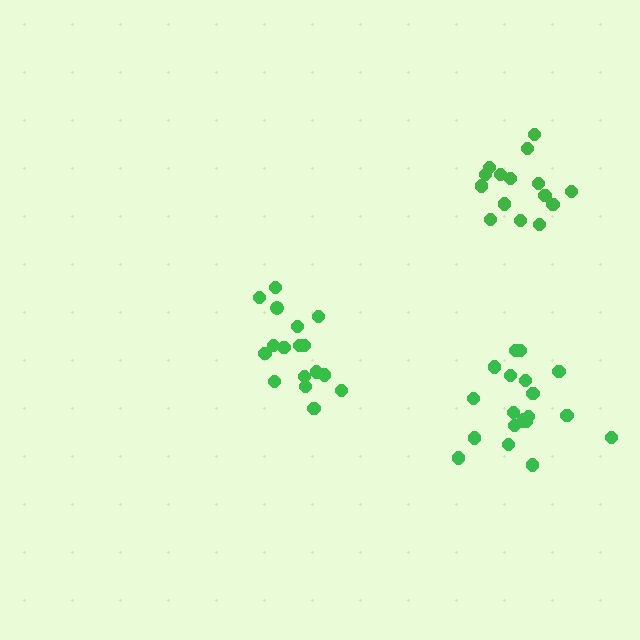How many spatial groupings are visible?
There are 3 spatial groupings.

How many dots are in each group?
Group 1: 15 dots, Group 2: 17 dots, Group 3: 20 dots (52 total).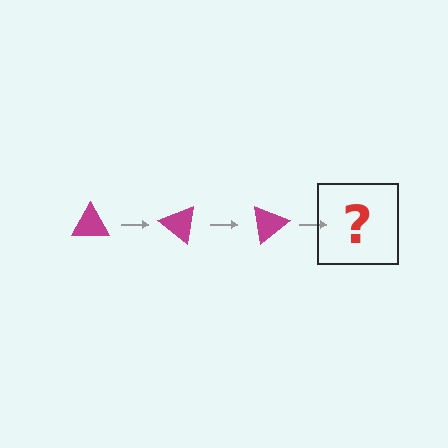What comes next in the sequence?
The next element should be a magenta triangle rotated 120 degrees.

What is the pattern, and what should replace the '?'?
The pattern is that the triangle rotates 40 degrees each step. The '?' should be a magenta triangle rotated 120 degrees.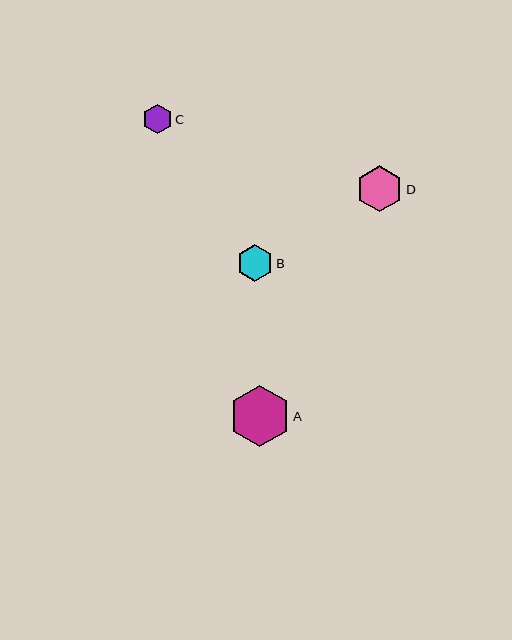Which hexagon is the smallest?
Hexagon C is the smallest with a size of approximately 29 pixels.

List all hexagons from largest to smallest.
From largest to smallest: A, D, B, C.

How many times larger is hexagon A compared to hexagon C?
Hexagon A is approximately 2.1 times the size of hexagon C.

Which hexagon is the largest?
Hexagon A is the largest with a size of approximately 60 pixels.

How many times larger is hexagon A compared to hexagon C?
Hexagon A is approximately 2.1 times the size of hexagon C.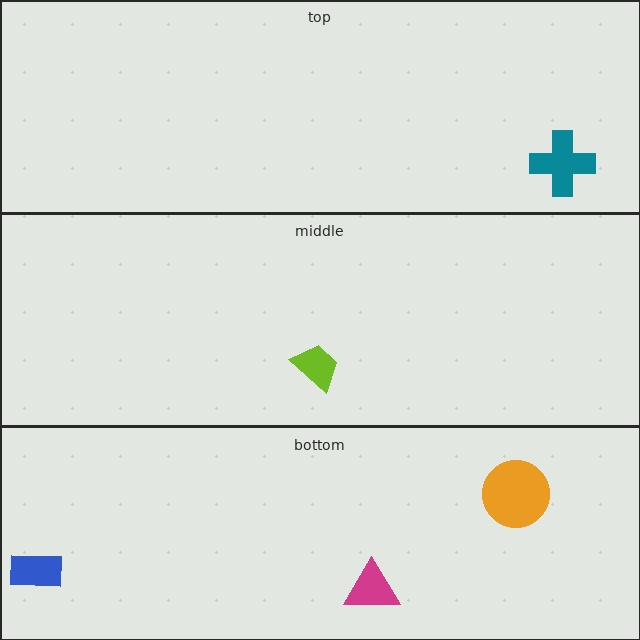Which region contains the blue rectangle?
The bottom region.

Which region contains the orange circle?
The bottom region.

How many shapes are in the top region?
1.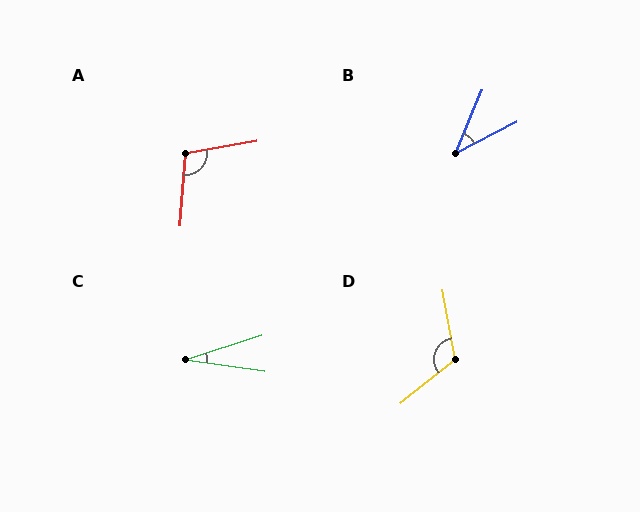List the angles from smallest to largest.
C (26°), B (40°), A (104°), D (118°).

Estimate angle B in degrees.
Approximately 40 degrees.